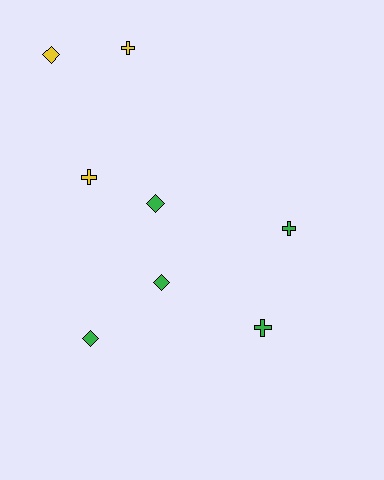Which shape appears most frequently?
Cross, with 4 objects.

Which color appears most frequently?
Green, with 5 objects.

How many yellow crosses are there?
There are 2 yellow crosses.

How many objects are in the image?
There are 8 objects.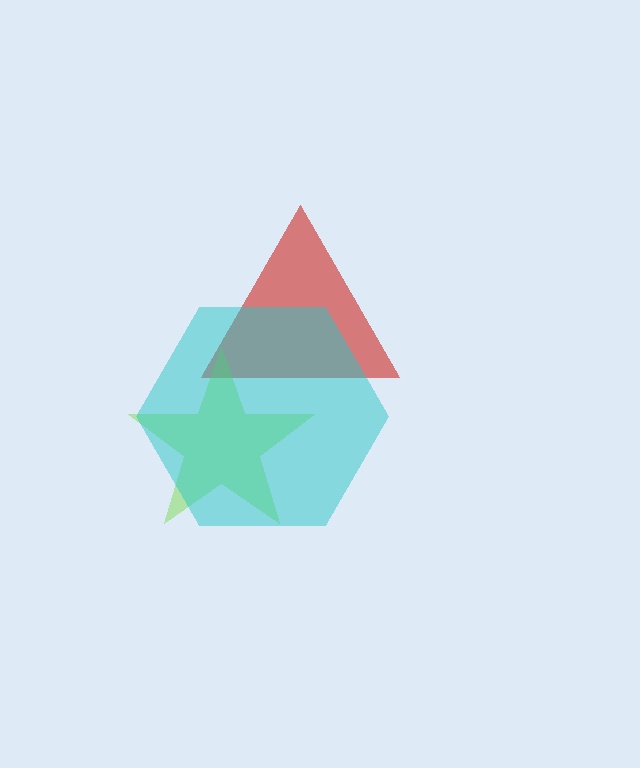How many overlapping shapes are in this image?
There are 3 overlapping shapes in the image.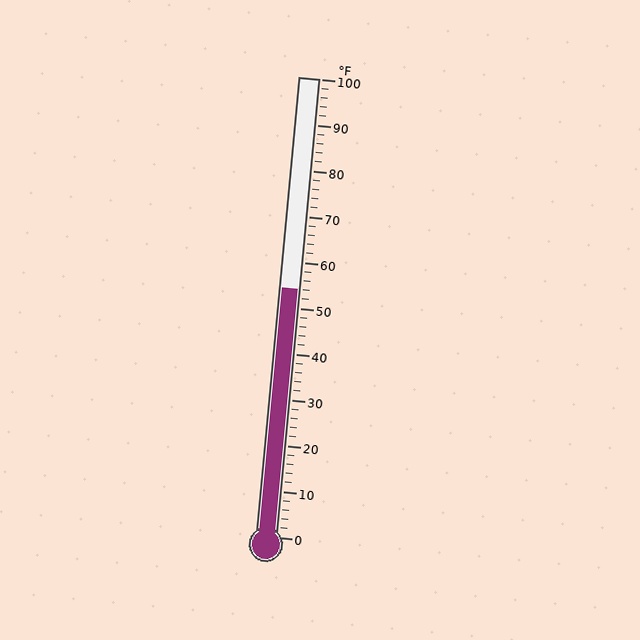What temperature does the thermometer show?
The thermometer shows approximately 54°F.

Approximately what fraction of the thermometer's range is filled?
The thermometer is filled to approximately 55% of its range.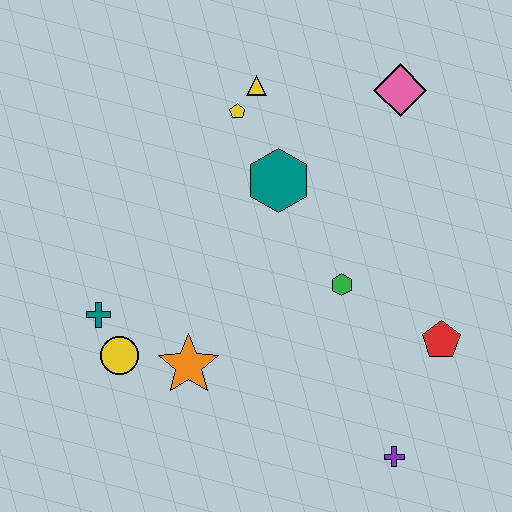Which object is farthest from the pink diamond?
The yellow circle is farthest from the pink diamond.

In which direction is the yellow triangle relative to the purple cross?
The yellow triangle is above the purple cross.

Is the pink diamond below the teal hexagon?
No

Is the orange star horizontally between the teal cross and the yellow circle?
No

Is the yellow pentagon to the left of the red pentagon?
Yes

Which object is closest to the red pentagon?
The green hexagon is closest to the red pentagon.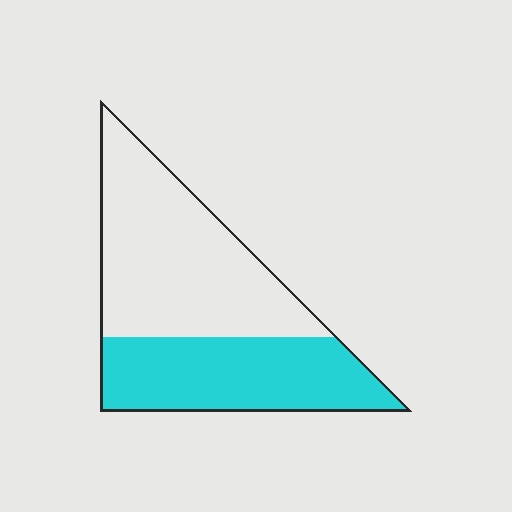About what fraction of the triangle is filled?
About two fifths (2/5).